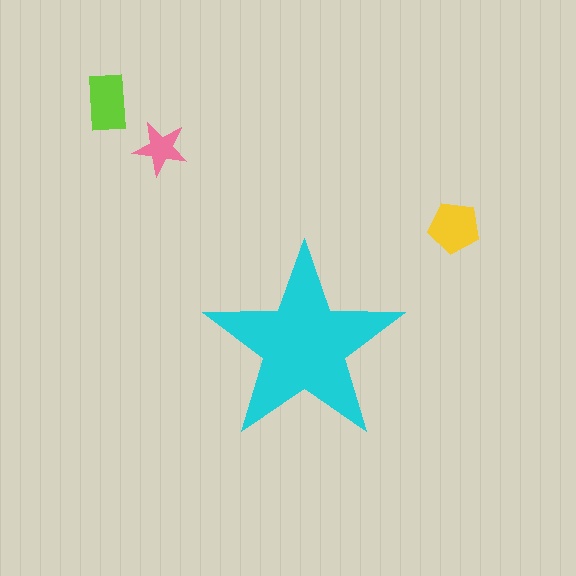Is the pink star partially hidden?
No, the pink star is fully visible.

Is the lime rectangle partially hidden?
No, the lime rectangle is fully visible.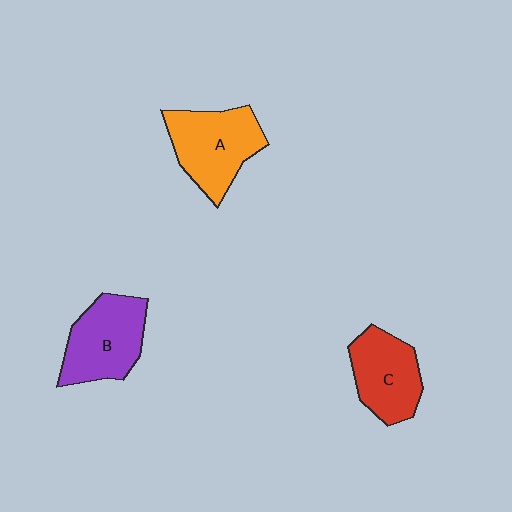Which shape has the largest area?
Shape A (orange).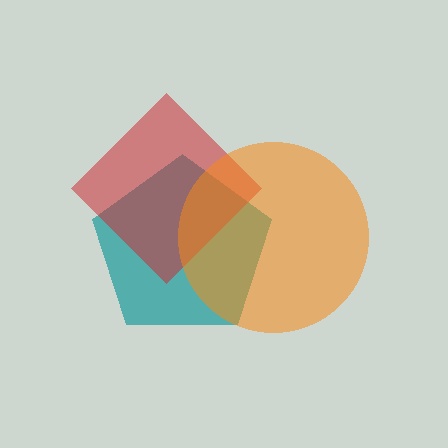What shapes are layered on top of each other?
The layered shapes are: a teal pentagon, a red diamond, an orange circle.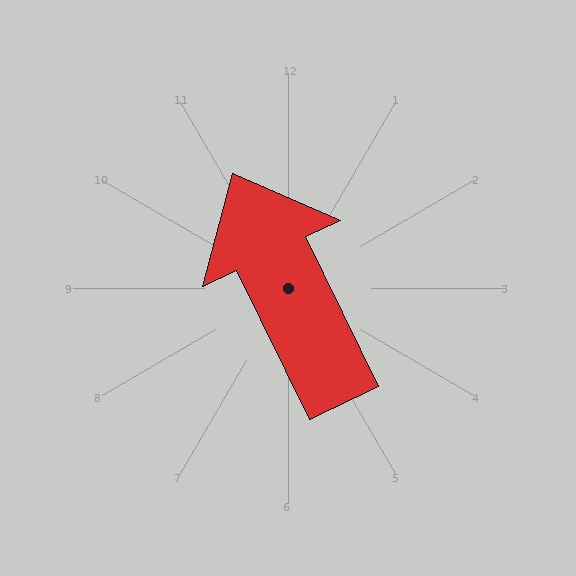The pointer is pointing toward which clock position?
Roughly 11 o'clock.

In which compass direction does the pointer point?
Northwest.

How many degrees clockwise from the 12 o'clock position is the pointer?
Approximately 334 degrees.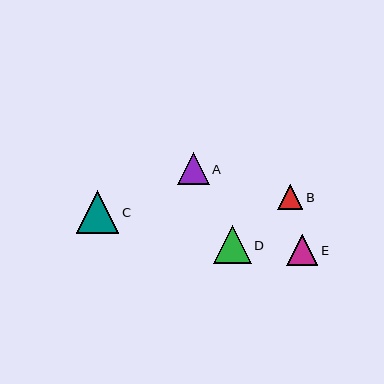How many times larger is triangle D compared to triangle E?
Triangle D is approximately 1.2 times the size of triangle E.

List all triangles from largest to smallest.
From largest to smallest: C, D, E, A, B.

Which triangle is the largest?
Triangle C is the largest with a size of approximately 43 pixels.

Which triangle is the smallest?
Triangle B is the smallest with a size of approximately 26 pixels.